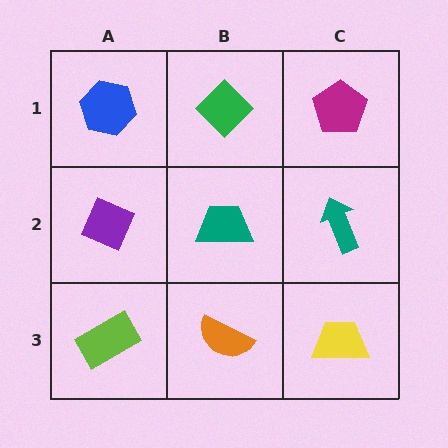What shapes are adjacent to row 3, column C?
A teal arrow (row 2, column C), an orange semicircle (row 3, column B).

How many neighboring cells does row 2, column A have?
3.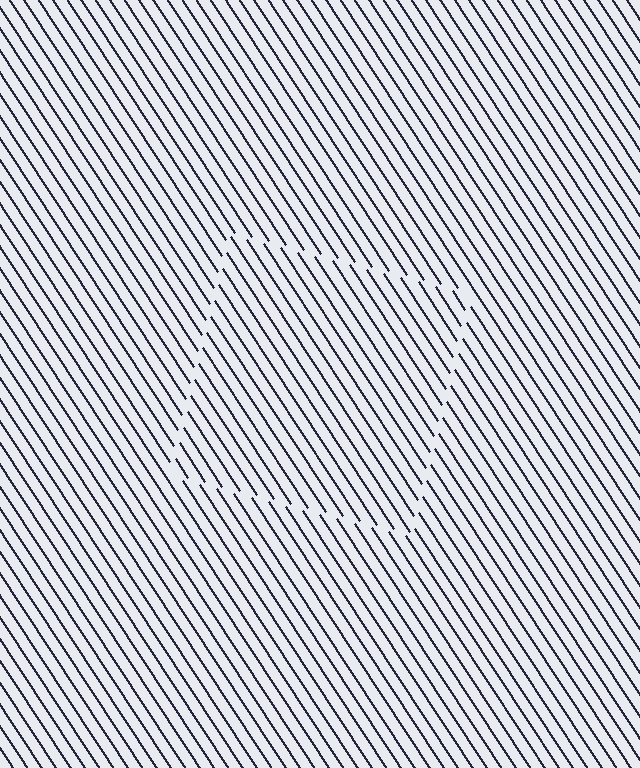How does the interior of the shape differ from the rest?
The interior of the shape contains the same grating, shifted by half a period — the contour is defined by the phase discontinuity where line-ends from the inner and outer gratings abut.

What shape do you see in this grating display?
An illusory square. The interior of the shape contains the same grating, shifted by half a period — the contour is defined by the phase discontinuity where line-ends from the inner and outer gratings abut.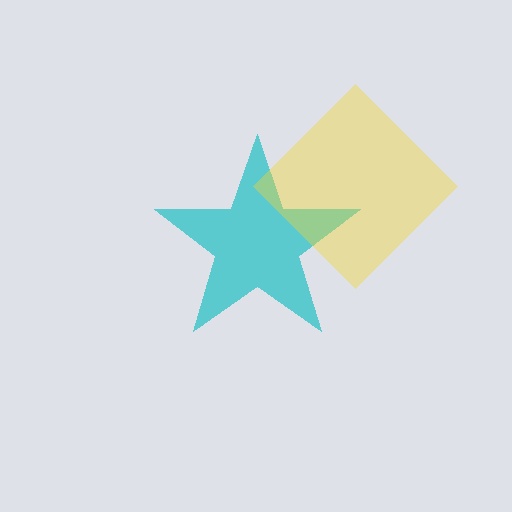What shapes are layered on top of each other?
The layered shapes are: a cyan star, a yellow diamond.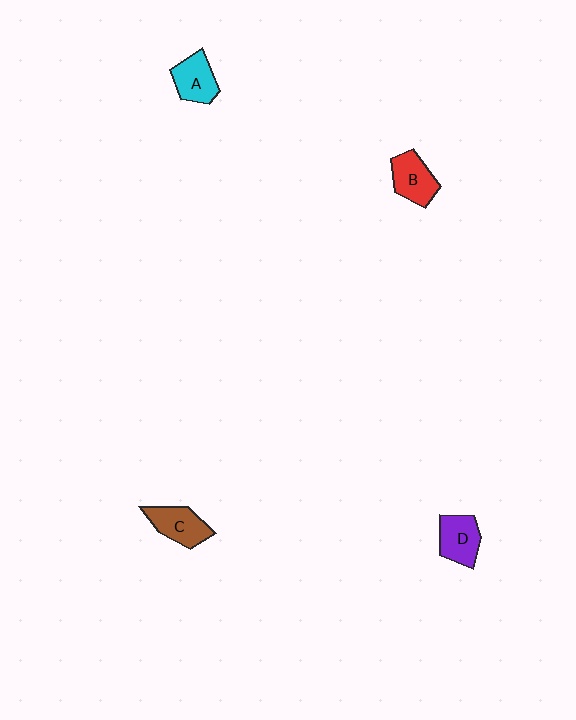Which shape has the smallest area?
Shape A (cyan).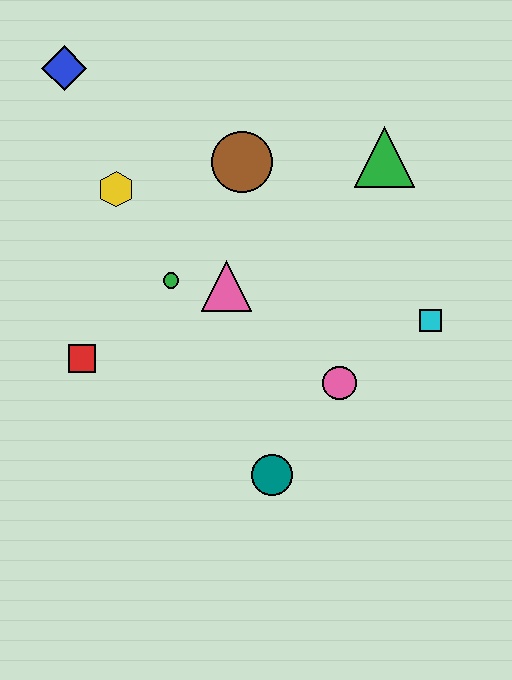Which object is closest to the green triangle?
The brown circle is closest to the green triangle.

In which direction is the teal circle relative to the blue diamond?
The teal circle is below the blue diamond.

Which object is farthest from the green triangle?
The red square is farthest from the green triangle.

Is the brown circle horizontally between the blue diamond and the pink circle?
Yes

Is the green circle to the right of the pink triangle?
No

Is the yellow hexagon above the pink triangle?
Yes